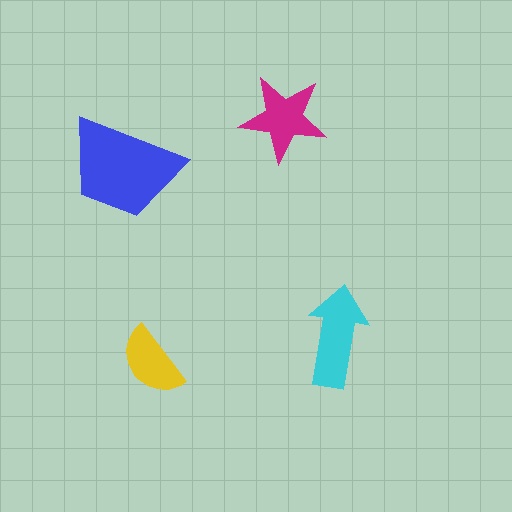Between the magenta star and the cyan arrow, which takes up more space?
The cyan arrow.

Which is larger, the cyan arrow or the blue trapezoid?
The blue trapezoid.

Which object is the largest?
The blue trapezoid.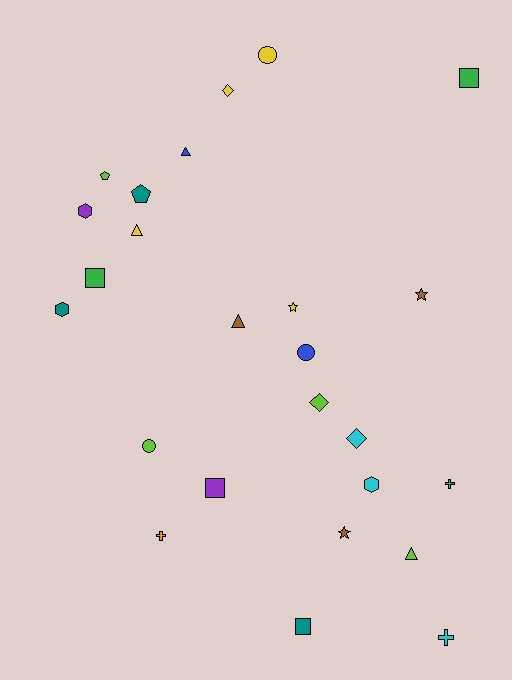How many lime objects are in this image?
There are 4 lime objects.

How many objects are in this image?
There are 25 objects.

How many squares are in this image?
There are 4 squares.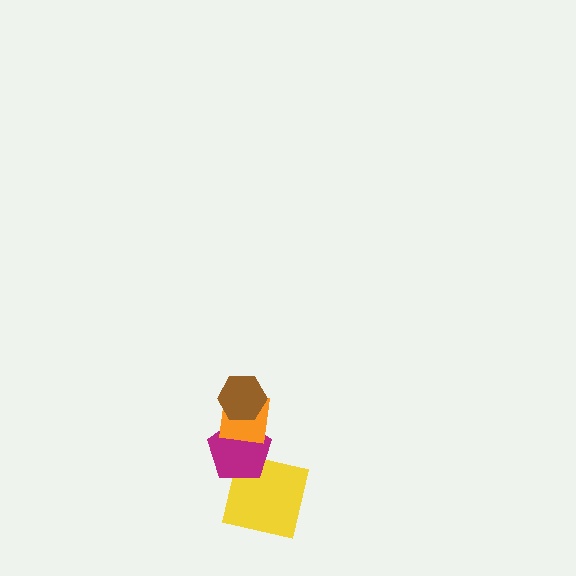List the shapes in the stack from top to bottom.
From top to bottom: the brown hexagon, the orange square, the magenta pentagon, the yellow square.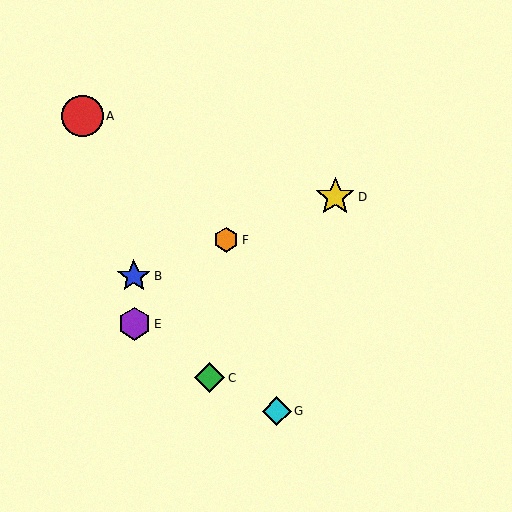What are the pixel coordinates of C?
Object C is at (210, 378).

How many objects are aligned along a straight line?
3 objects (B, D, F) are aligned along a straight line.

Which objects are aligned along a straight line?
Objects B, D, F are aligned along a straight line.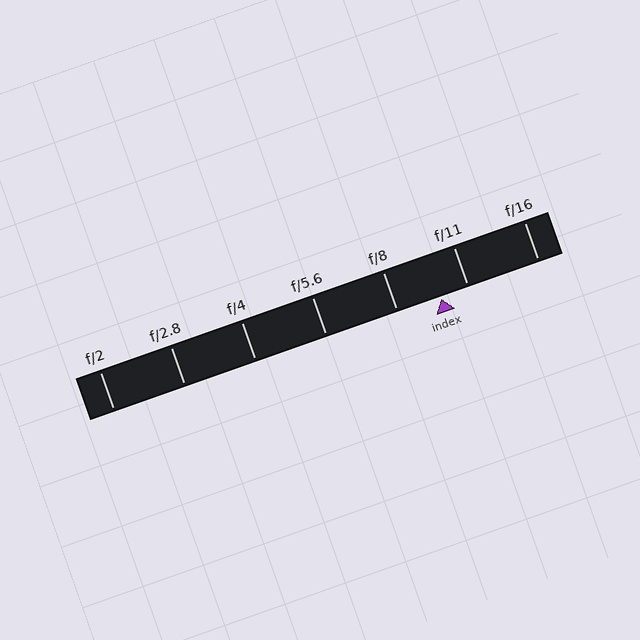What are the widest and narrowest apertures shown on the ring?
The widest aperture shown is f/2 and the narrowest is f/16.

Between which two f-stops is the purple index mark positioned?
The index mark is between f/8 and f/11.